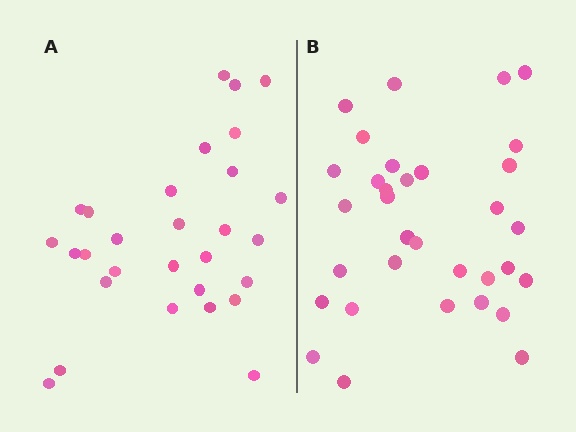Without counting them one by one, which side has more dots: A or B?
Region B (the right region) has more dots.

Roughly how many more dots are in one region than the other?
Region B has about 4 more dots than region A.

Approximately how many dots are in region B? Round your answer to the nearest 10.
About 30 dots. (The exact count is 33, which rounds to 30.)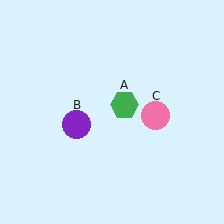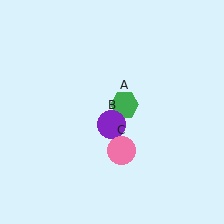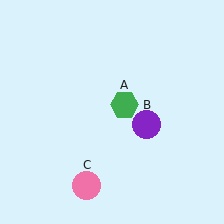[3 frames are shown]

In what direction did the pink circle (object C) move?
The pink circle (object C) moved down and to the left.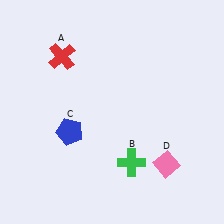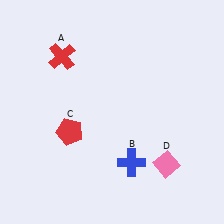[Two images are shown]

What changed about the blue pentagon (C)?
In Image 1, C is blue. In Image 2, it changed to red.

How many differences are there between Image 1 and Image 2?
There are 2 differences between the two images.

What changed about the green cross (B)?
In Image 1, B is green. In Image 2, it changed to blue.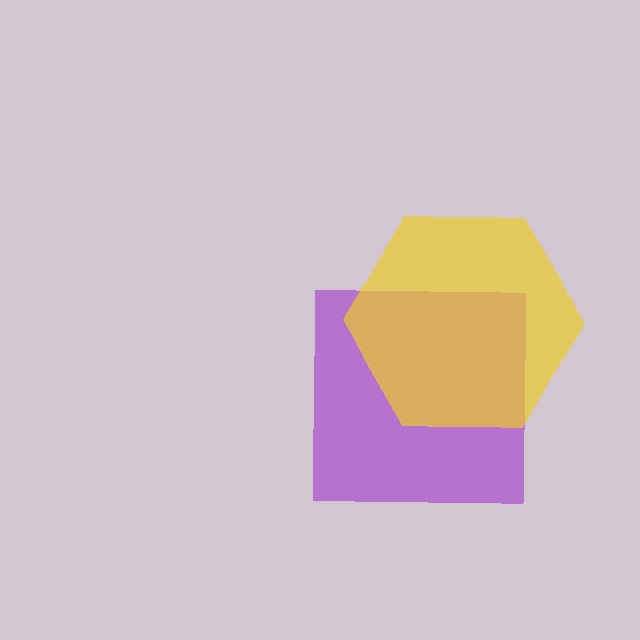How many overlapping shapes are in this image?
There are 2 overlapping shapes in the image.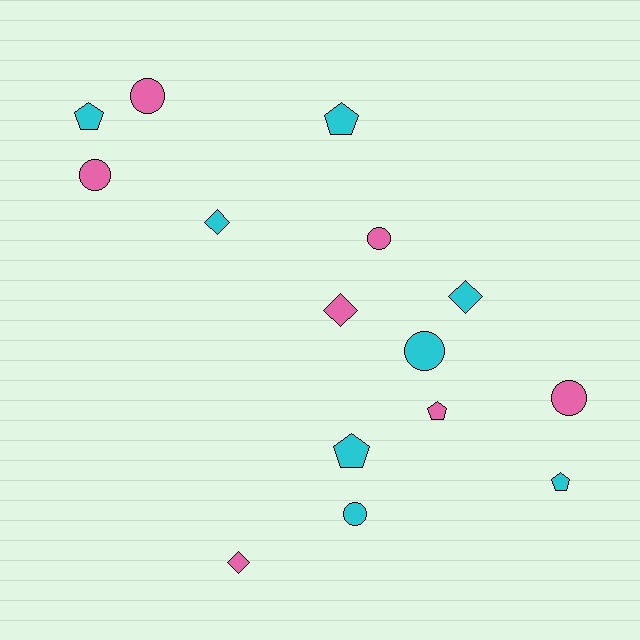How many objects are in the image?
There are 15 objects.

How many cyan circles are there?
There are 2 cyan circles.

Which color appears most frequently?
Cyan, with 8 objects.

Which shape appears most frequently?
Circle, with 6 objects.